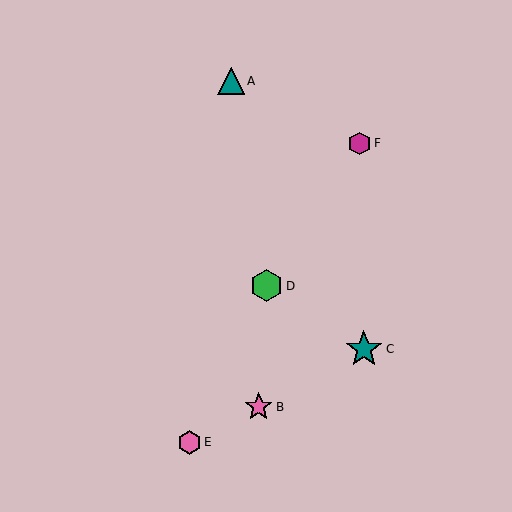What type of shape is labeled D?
Shape D is a green hexagon.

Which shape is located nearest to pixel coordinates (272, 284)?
The green hexagon (labeled D) at (266, 286) is nearest to that location.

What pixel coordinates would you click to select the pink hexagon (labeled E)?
Click at (189, 442) to select the pink hexagon E.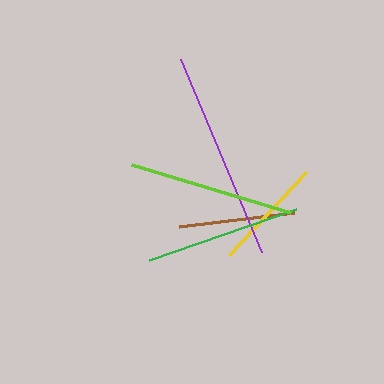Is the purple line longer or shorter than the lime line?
The purple line is longer than the lime line.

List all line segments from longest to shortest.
From longest to shortest: purple, lime, green, brown, yellow.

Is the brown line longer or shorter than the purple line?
The purple line is longer than the brown line.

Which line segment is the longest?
The purple line is the longest at approximately 210 pixels.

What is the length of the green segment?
The green segment is approximately 156 pixels long.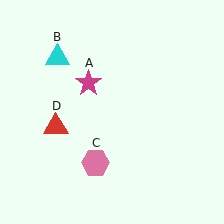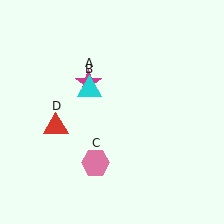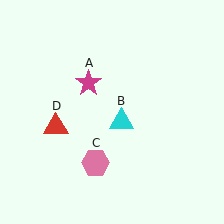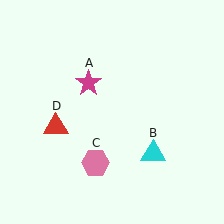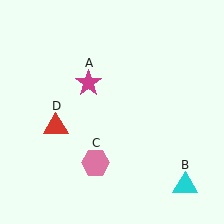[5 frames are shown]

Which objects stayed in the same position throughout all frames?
Magenta star (object A) and pink hexagon (object C) and red triangle (object D) remained stationary.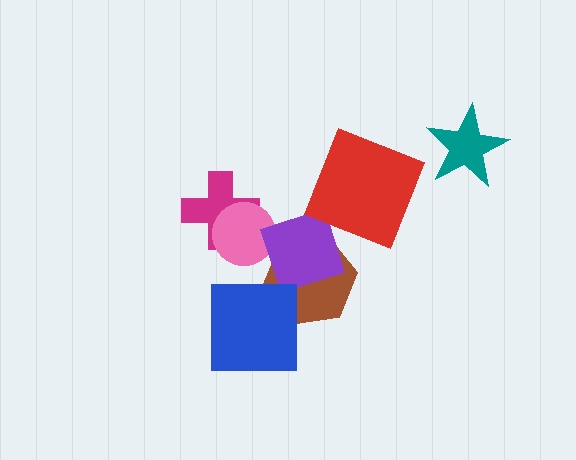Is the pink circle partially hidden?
Yes, it is partially covered by another shape.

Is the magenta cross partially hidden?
Yes, it is partially covered by another shape.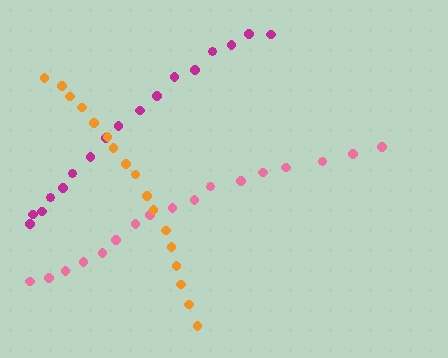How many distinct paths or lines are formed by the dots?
There are 3 distinct paths.